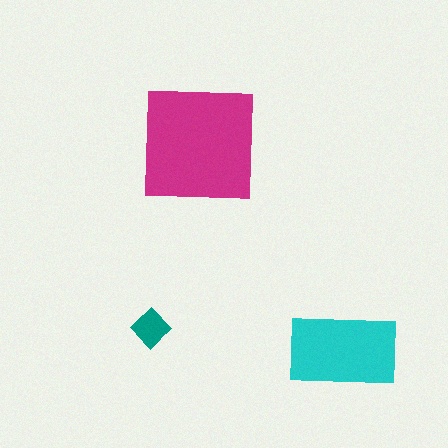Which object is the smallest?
The teal diamond.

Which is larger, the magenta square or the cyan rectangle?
The magenta square.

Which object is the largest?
The magenta square.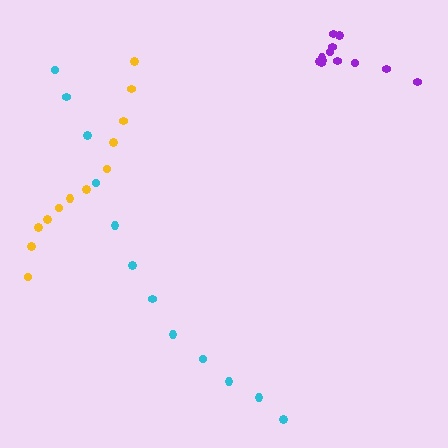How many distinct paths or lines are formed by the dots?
There are 3 distinct paths.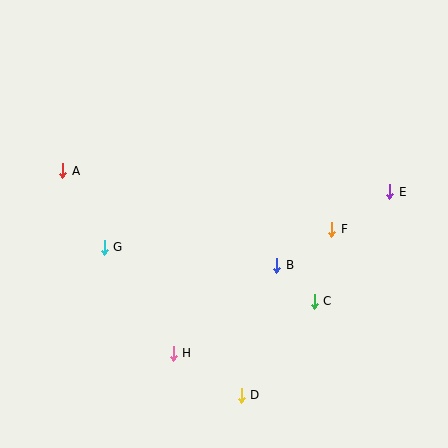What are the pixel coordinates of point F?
Point F is at (332, 229).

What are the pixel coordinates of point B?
Point B is at (277, 265).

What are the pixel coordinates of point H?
Point H is at (173, 353).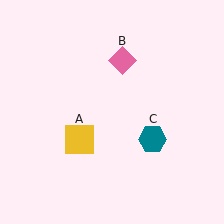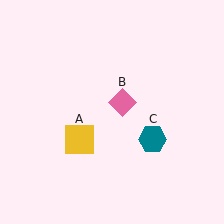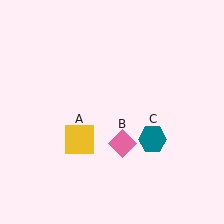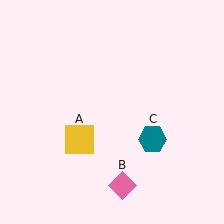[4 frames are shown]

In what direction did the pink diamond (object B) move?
The pink diamond (object B) moved down.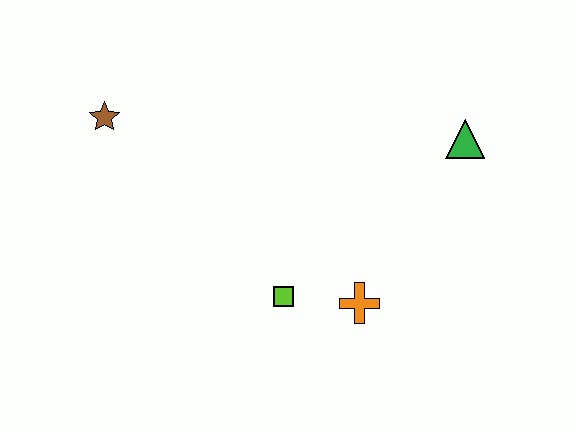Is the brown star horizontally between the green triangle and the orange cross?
No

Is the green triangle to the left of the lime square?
No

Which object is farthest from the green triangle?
The brown star is farthest from the green triangle.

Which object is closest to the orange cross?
The lime square is closest to the orange cross.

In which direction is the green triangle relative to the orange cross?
The green triangle is above the orange cross.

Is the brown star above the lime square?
Yes